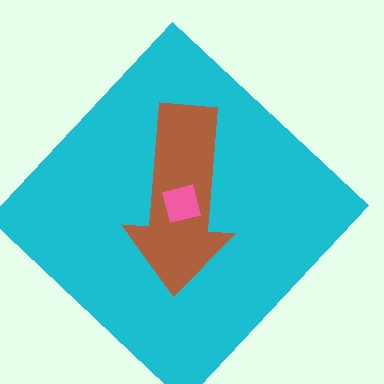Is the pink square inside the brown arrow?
Yes.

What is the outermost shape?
The cyan diamond.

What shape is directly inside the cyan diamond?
The brown arrow.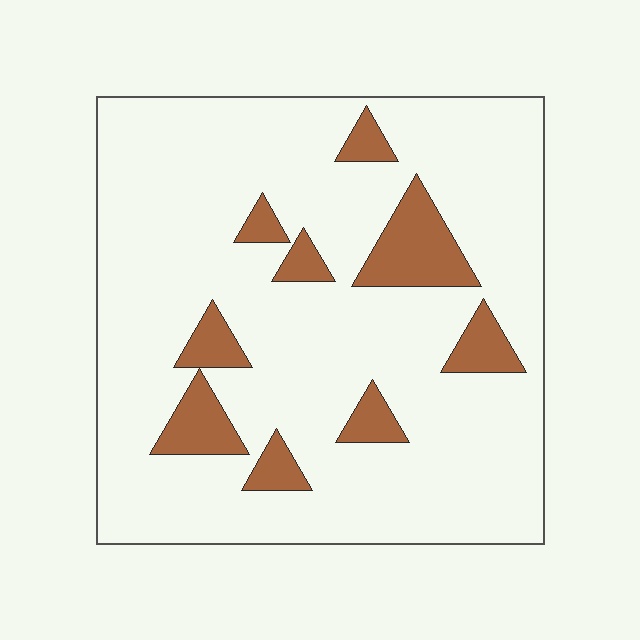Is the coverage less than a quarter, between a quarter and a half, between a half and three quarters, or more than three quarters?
Less than a quarter.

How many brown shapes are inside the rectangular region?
9.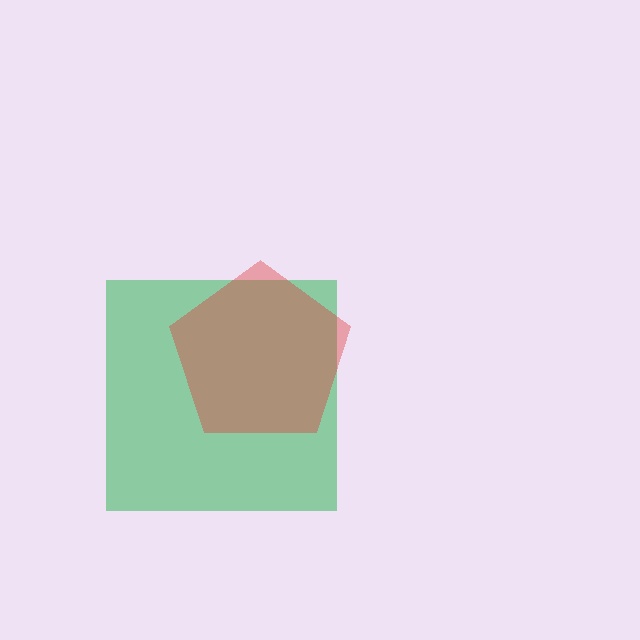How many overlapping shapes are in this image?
There are 2 overlapping shapes in the image.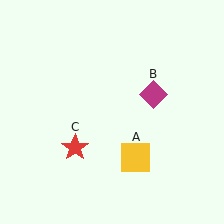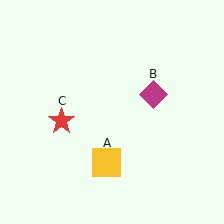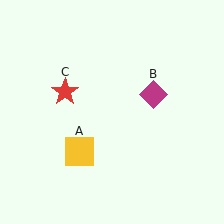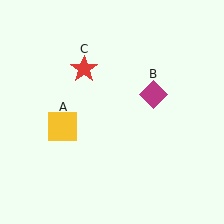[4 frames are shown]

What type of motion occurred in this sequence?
The yellow square (object A), red star (object C) rotated clockwise around the center of the scene.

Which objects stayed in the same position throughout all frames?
Magenta diamond (object B) remained stationary.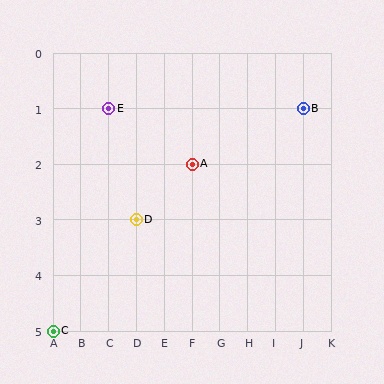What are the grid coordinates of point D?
Point D is at grid coordinates (D, 3).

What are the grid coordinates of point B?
Point B is at grid coordinates (J, 1).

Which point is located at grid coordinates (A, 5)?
Point C is at (A, 5).